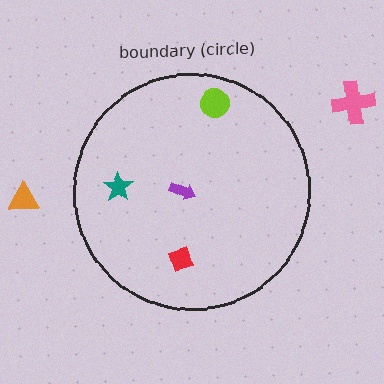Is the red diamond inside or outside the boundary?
Inside.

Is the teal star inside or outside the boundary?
Inside.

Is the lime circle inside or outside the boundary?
Inside.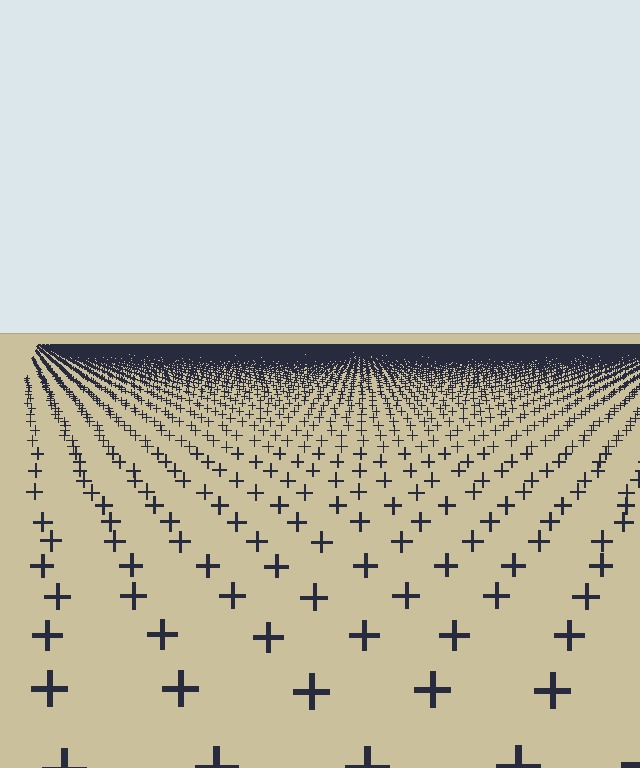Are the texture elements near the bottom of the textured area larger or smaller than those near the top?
Larger. Near the bottom, elements are closer to the viewer and appear at a bigger on-screen size.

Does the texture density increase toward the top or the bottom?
Density increases toward the top.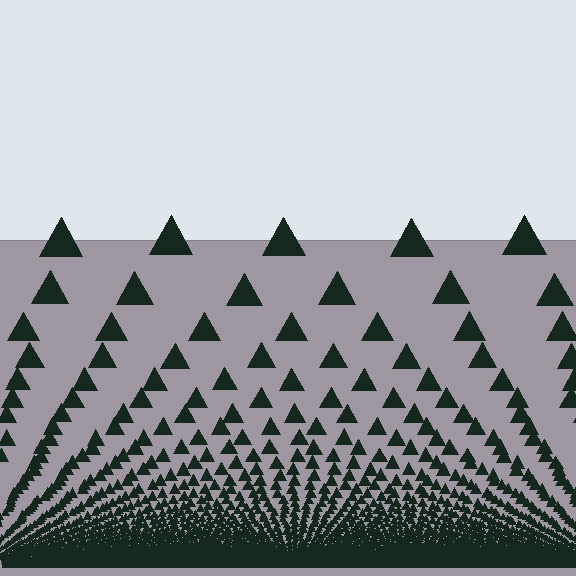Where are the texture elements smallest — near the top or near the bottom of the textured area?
Near the bottom.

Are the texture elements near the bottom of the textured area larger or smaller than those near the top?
Smaller. The gradient is inverted — elements near the bottom are smaller and denser.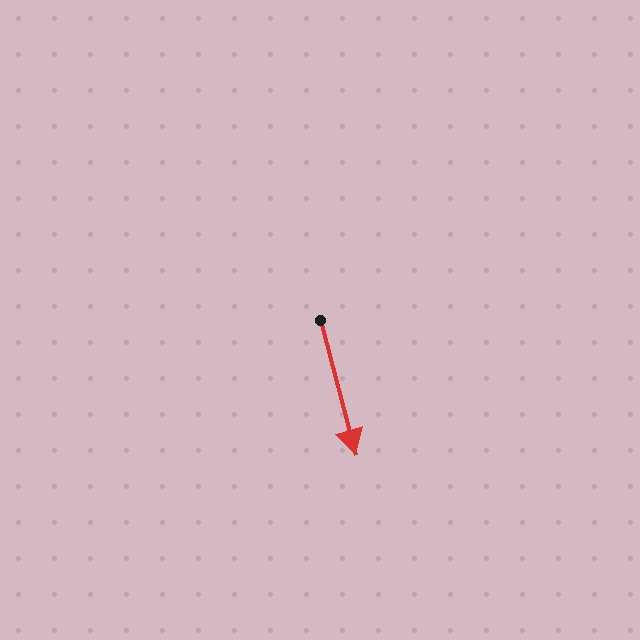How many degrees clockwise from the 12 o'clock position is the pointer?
Approximately 165 degrees.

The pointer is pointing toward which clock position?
Roughly 6 o'clock.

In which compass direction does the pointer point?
South.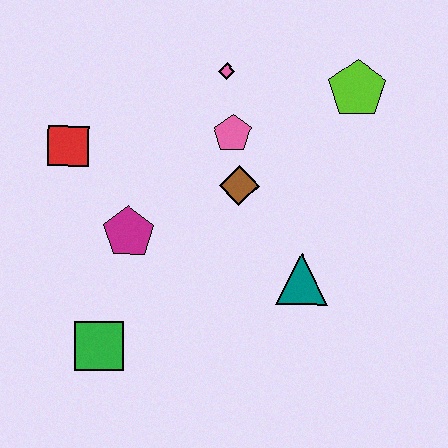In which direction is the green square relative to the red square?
The green square is below the red square.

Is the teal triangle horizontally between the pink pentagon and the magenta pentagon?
No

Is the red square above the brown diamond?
Yes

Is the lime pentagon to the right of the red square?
Yes